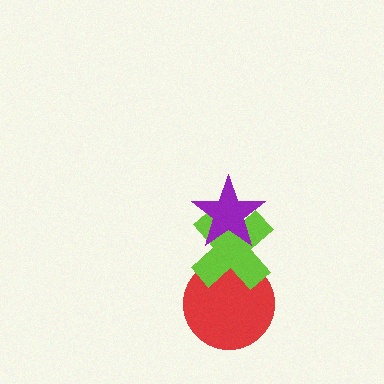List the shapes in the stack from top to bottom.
From top to bottom: the purple star, the lime cross, the red circle.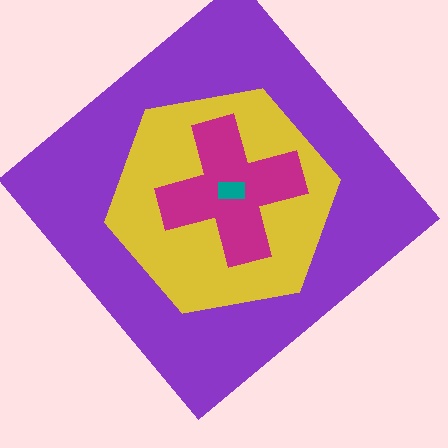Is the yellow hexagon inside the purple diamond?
Yes.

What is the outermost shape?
The purple diamond.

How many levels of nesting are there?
4.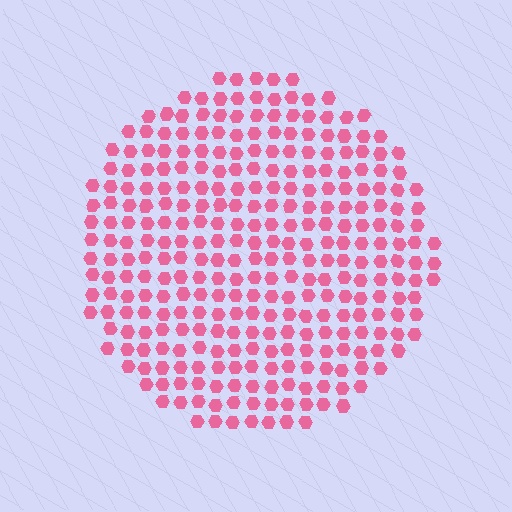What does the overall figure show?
The overall figure shows a circle.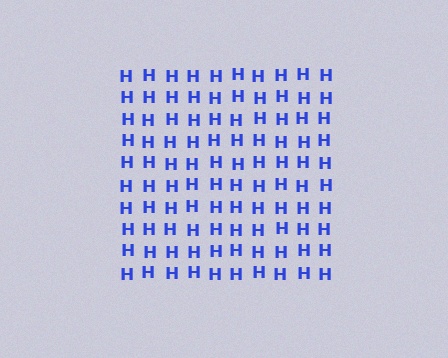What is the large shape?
The large shape is a square.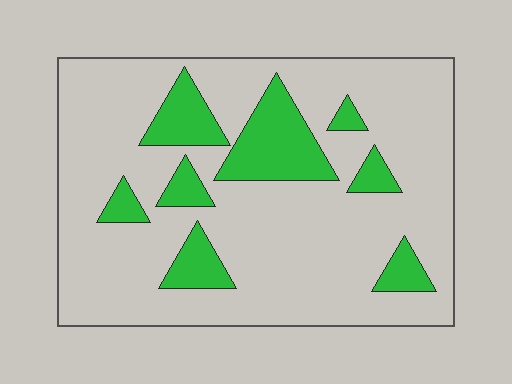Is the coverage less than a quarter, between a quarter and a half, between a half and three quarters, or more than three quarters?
Less than a quarter.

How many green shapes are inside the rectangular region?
8.